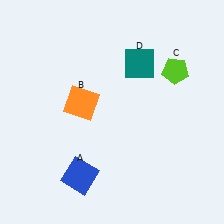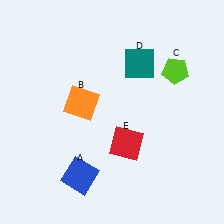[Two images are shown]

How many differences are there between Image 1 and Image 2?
There is 1 difference between the two images.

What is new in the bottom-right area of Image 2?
A red square (E) was added in the bottom-right area of Image 2.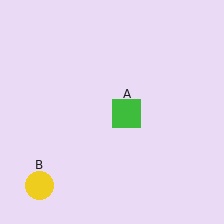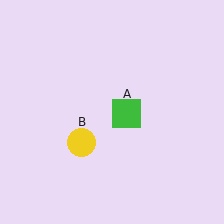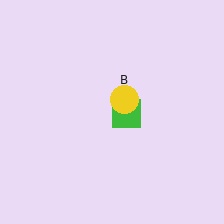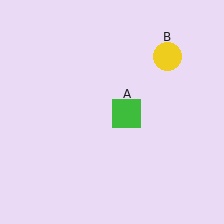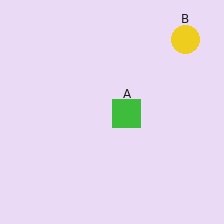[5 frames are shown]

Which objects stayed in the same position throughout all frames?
Green square (object A) remained stationary.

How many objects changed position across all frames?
1 object changed position: yellow circle (object B).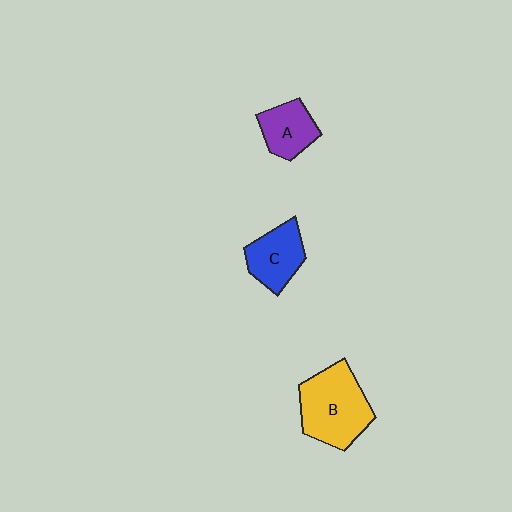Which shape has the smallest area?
Shape A (purple).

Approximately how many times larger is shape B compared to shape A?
Approximately 1.8 times.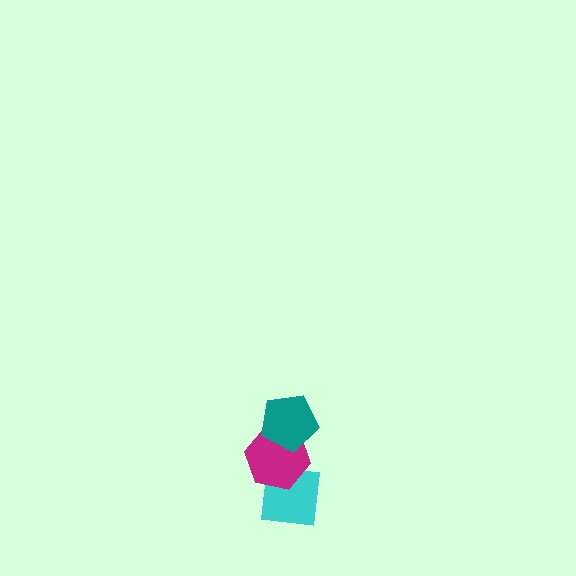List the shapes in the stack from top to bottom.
From top to bottom: the teal pentagon, the magenta hexagon, the cyan square.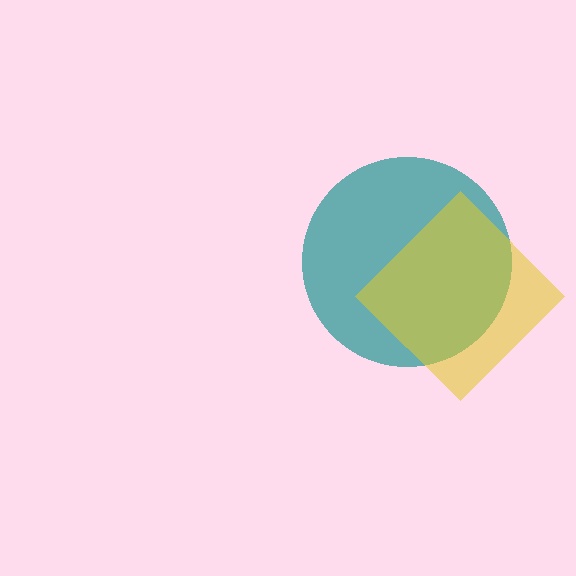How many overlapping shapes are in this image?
There are 2 overlapping shapes in the image.